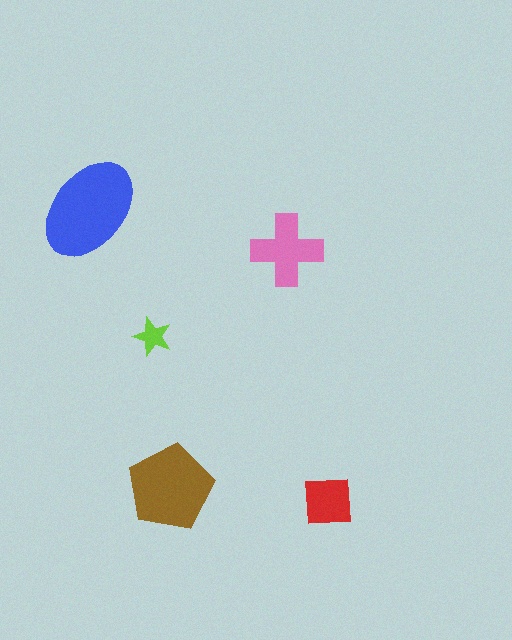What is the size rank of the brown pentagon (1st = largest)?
2nd.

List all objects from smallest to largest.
The lime star, the red square, the pink cross, the brown pentagon, the blue ellipse.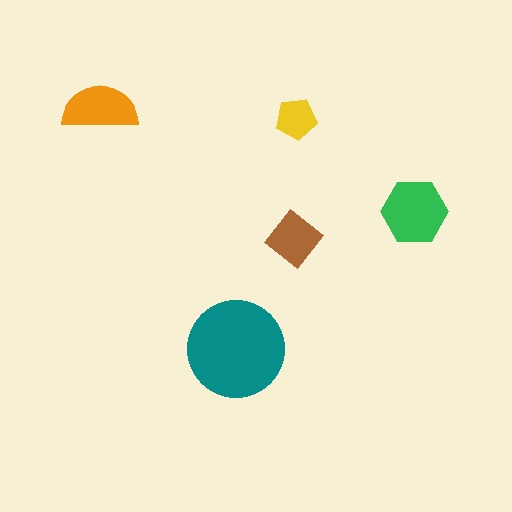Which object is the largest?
The teal circle.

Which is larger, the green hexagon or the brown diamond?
The green hexagon.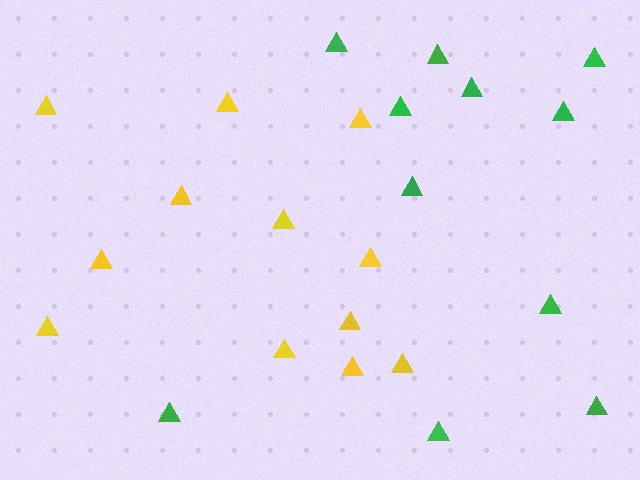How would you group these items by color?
There are 2 groups: one group of yellow triangles (12) and one group of green triangles (11).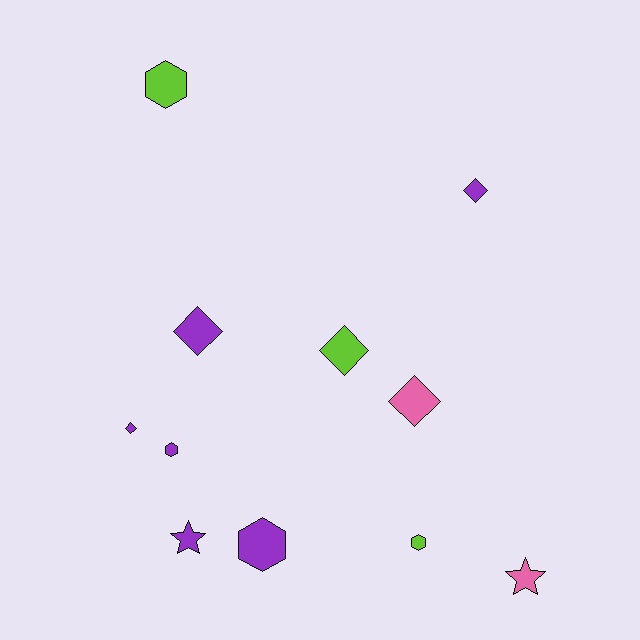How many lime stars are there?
There are no lime stars.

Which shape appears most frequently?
Diamond, with 5 objects.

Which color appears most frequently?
Purple, with 6 objects.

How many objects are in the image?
There are 11 objects.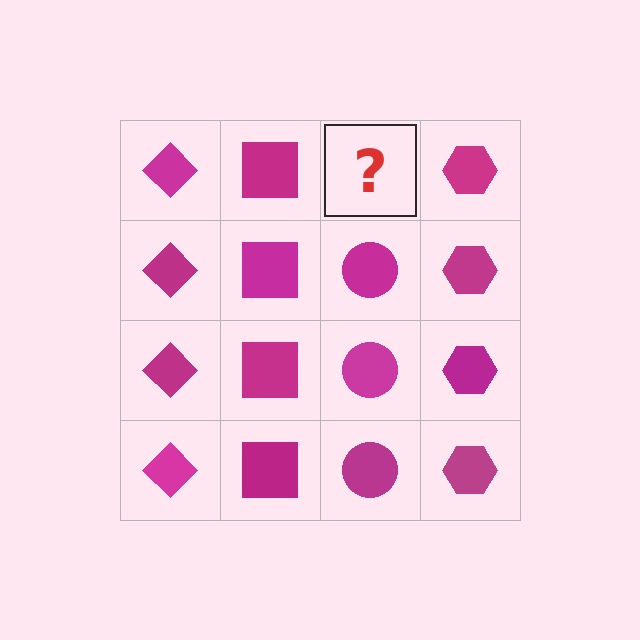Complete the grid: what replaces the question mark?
The question mark should be replaced with a magenta circle.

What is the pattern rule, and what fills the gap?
The rule is that each column has a consistent shape. The gap should be filled with a magenta circle.